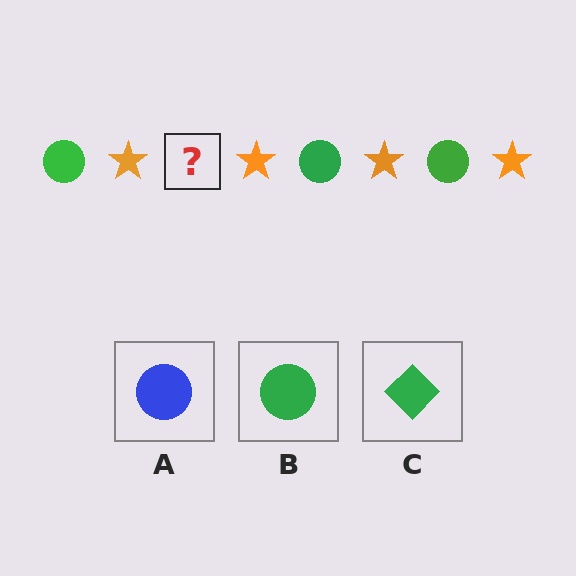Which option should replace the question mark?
Option B.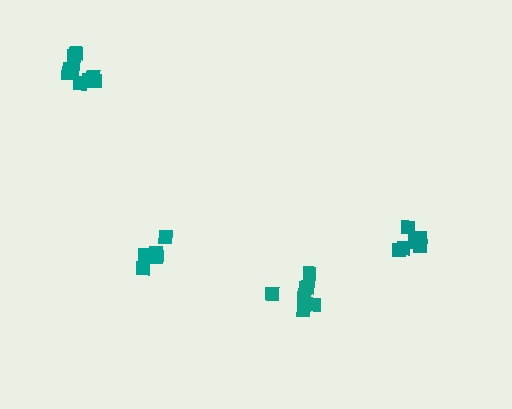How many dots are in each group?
Group 1: 5 dots, Group 2: 7 dots, Group 3: 10 dots, Group 4: 6 dots (28 total).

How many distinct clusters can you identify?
There are 4 distinct clusters.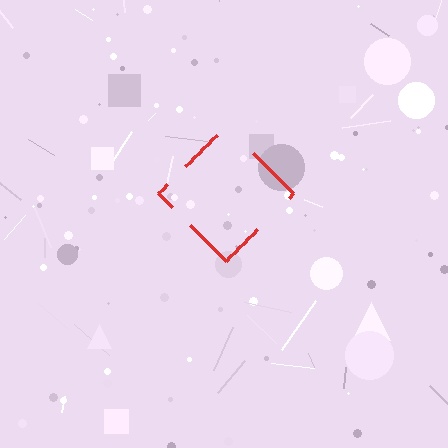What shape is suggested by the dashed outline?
The dashed outline suggests a diamond.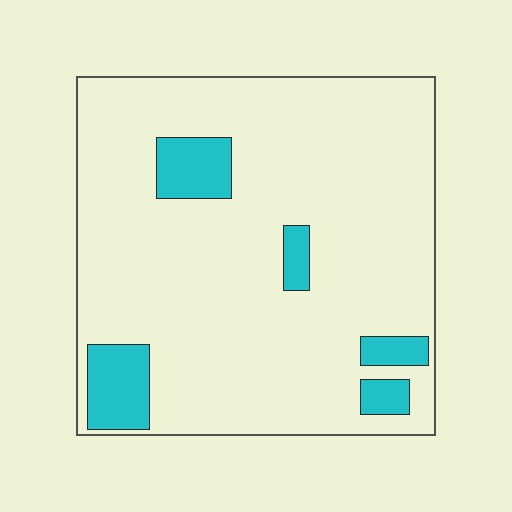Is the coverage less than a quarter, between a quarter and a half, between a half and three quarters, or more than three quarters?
Less than a quarter.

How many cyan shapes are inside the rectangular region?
5.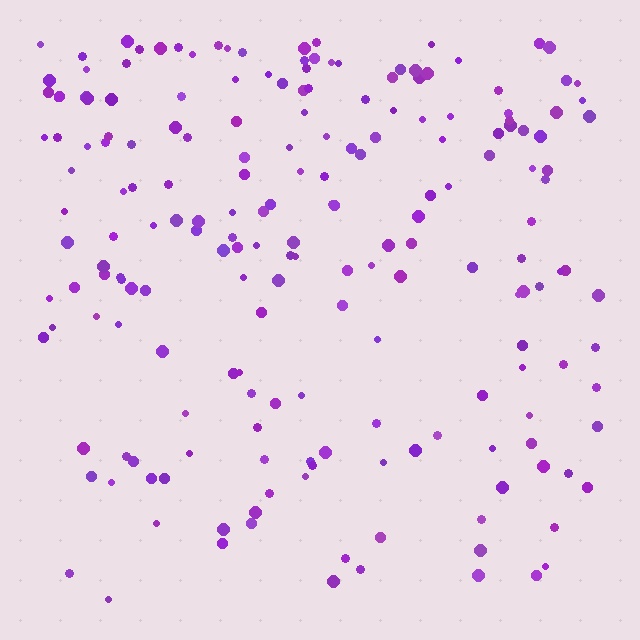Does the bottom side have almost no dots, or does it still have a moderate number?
Still a moderate number, just noticeably fewer than the top.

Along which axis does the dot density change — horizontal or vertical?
Vertical.